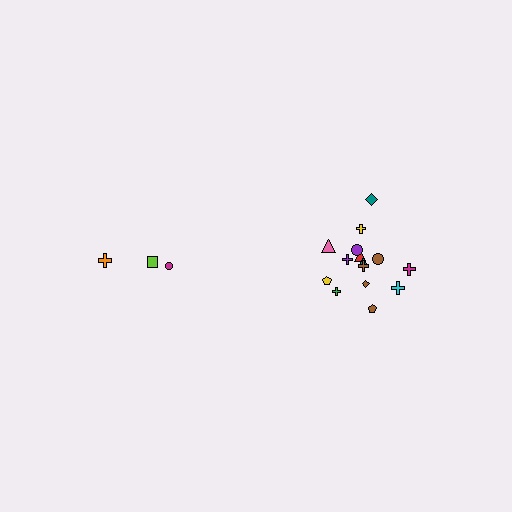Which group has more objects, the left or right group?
The right group.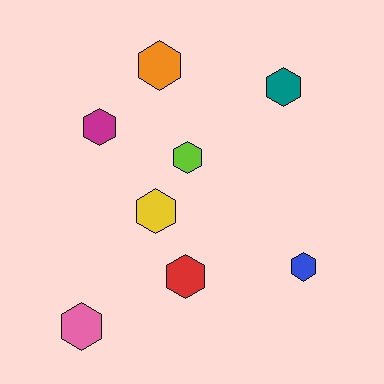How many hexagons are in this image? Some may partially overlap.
There are 8 hexagons.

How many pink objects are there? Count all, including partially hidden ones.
There is 1 pink object.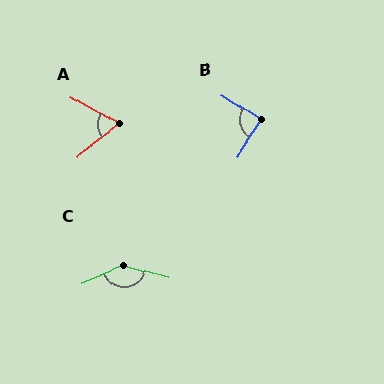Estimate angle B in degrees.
Approximately 88 degrees.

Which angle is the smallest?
A, at approximately 66 degrees.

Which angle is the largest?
C, at approximately 142 degrees.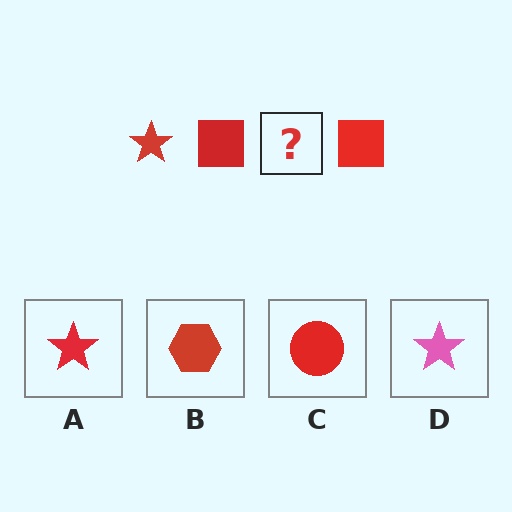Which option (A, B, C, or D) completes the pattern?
A.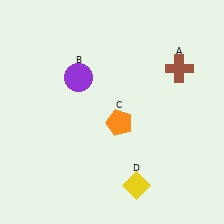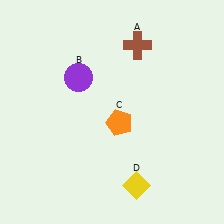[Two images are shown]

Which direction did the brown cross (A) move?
The brown cross (A) moved left.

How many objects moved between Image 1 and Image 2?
1 object moved between the two images.